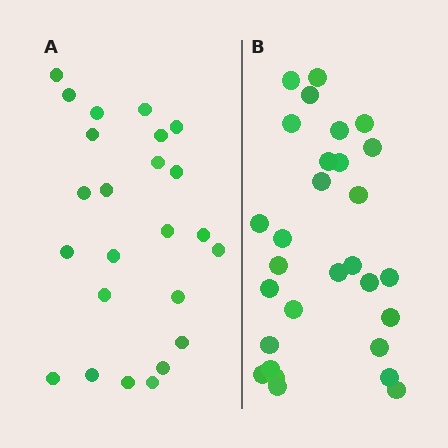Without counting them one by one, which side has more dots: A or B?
Region B (the right region) has more dots.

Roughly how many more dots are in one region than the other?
Region B has about 5 more dots than region A.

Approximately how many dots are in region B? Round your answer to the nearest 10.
About 30 dots. (The exact count is 29, which rounds to 30.)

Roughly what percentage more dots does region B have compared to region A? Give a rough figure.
About 20% more.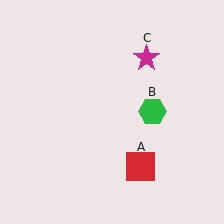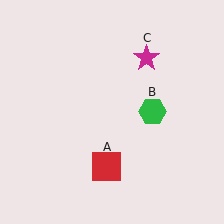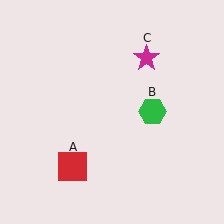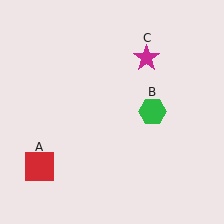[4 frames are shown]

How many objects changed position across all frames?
1 object changed position: red square (object A).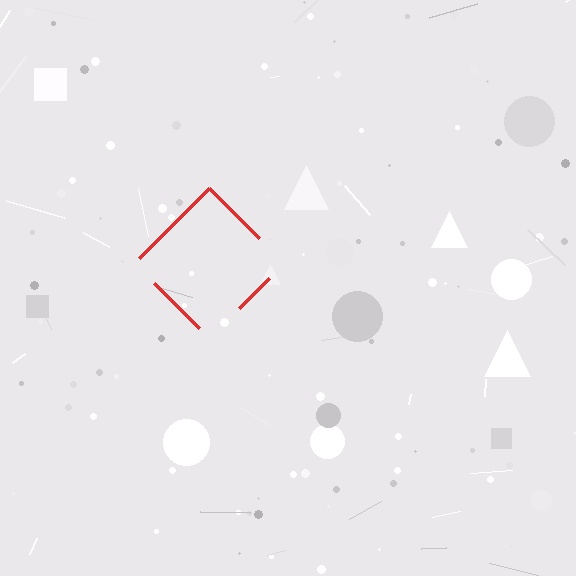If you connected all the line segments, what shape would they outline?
They would outline a diamond.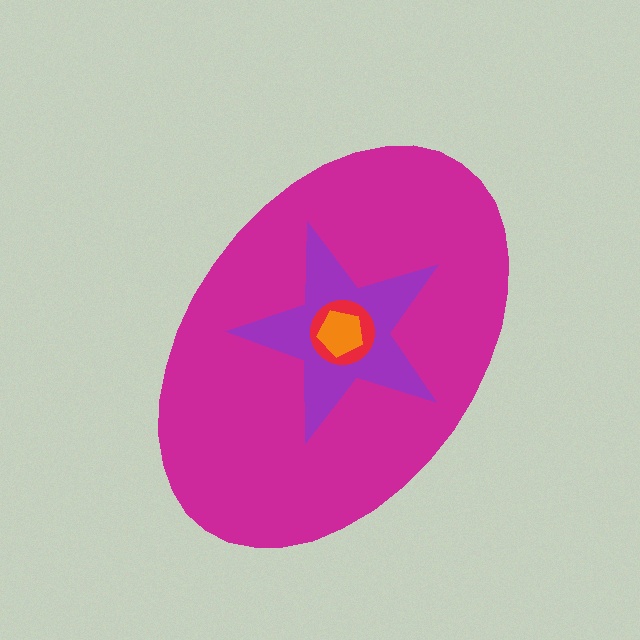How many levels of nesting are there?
4.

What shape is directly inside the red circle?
The orange pentagon.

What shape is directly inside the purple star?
The red circle.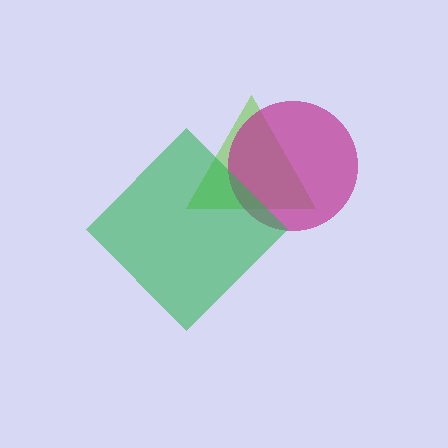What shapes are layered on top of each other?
The layered shapes are: a lime triangle, a magenta circle, a green diamond.